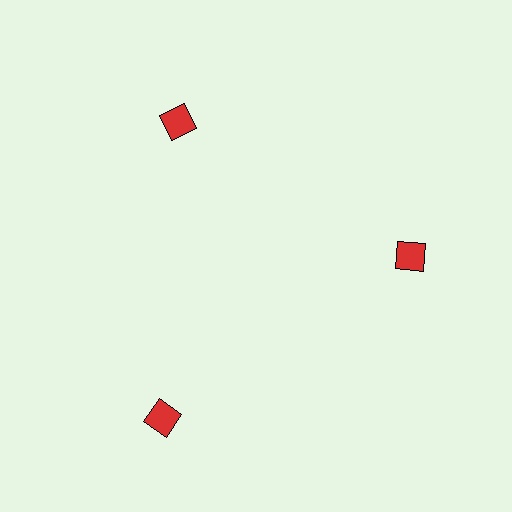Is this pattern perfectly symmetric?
No. The 3 red squares are arranged in a ring, but one element near the 7 o'clock position is pushed outward from the center, breaking the 3-fold rotational symmetry.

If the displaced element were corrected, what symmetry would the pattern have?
It would have 3-fold rotational symmetry — the pattern would map onto itself every 120 degrees.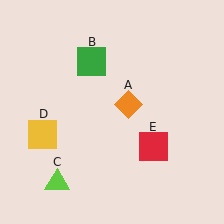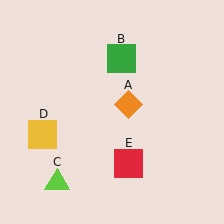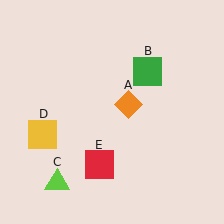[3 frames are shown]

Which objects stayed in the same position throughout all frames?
Orange diamond (object A) and lime triangle (object C) and yellow square (object D) remained stationary.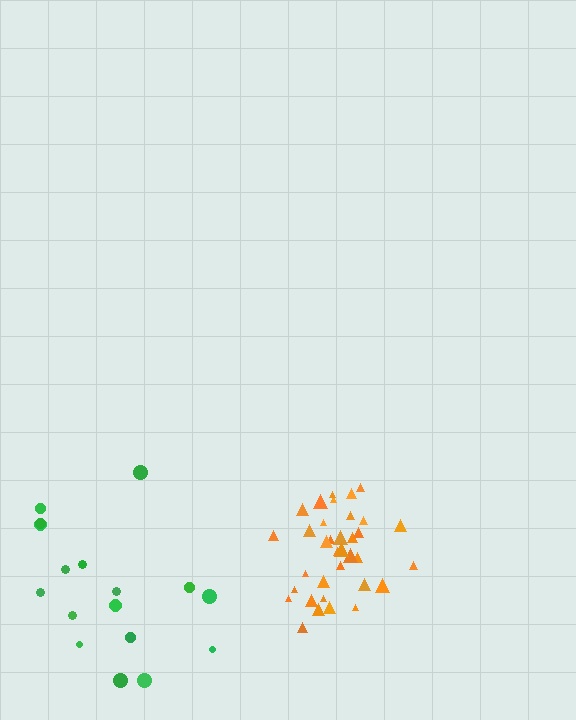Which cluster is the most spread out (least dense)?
Green.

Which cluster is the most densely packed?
Orange.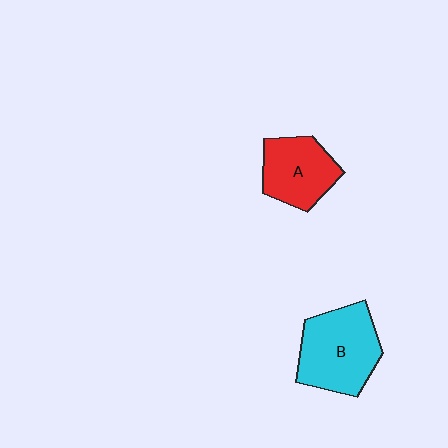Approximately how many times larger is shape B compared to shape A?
Approximately 1.3 times.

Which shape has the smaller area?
Shape A (red).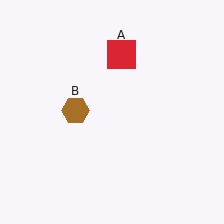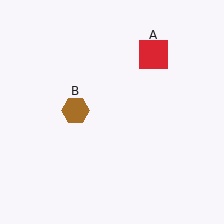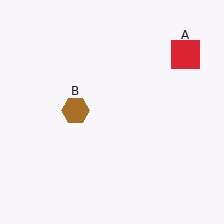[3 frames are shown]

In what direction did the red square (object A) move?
The red square (object A) moved right.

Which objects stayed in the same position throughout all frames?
Brown hexagon (object B) remained stationary.